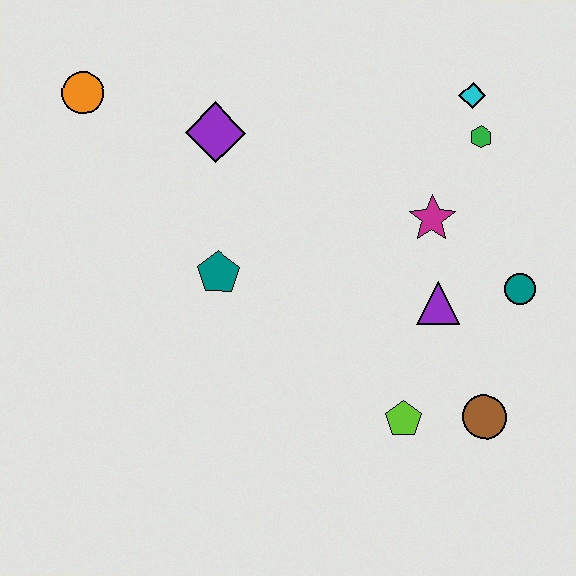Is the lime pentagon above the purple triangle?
No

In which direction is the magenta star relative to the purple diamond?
The magenta star is to the right of the purple diamond.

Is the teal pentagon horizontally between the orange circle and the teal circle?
Yes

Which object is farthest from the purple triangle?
The orange circle is farthest from the purple triangle.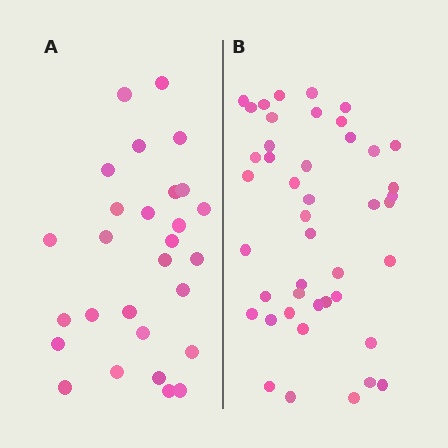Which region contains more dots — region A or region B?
Region B (the right region) has more dots.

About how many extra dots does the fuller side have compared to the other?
Region B has approximately 15 more dots than region A.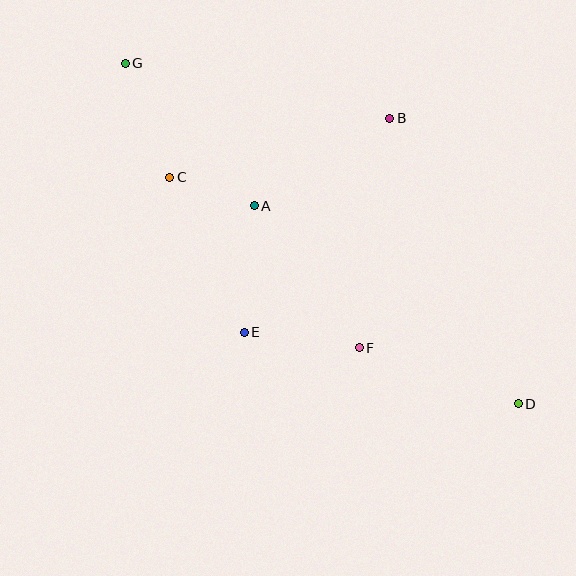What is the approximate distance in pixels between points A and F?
The distance between A and F is approximately 177 pixels.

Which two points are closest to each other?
Points A and C are closest to each other.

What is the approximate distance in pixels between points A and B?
The distance between A and B is approximately 161 pixels.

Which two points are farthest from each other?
Points D and G are farthest from each other.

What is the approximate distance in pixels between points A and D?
The distance between A and D is approximately 330 pixels.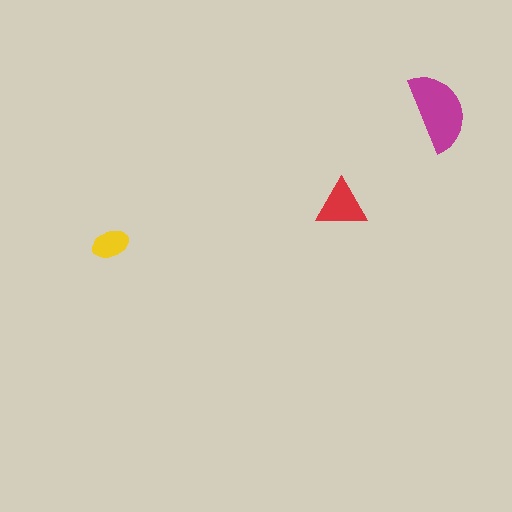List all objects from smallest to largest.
The yellow ellipse, the red triangle, the magenta semicircle.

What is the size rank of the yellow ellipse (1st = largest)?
3rd.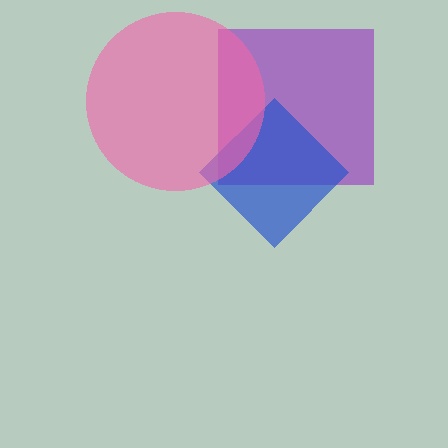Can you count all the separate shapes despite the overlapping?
Yes, there are 3 separate shapes.